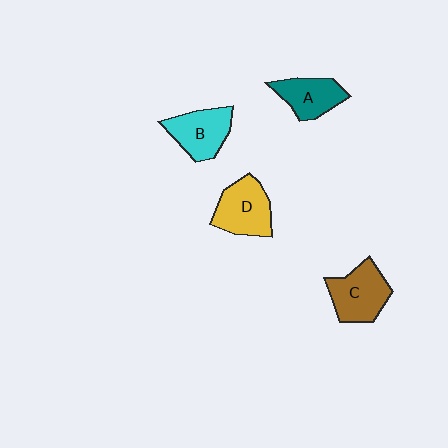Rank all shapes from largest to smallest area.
From largest to smallest: C (brown), D (yellow), B (cyan), A (teal).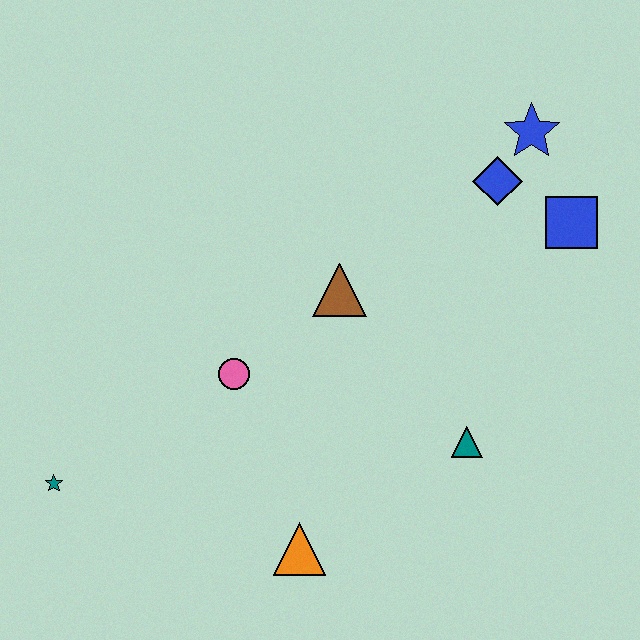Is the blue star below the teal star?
No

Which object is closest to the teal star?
The pink circle is closest to the teal star.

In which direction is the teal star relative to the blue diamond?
The teal star is to the left of the blue diamond.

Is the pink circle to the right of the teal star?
Yes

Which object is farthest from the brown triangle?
The teal star is farthest from the brown triangle.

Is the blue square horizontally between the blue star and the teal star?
No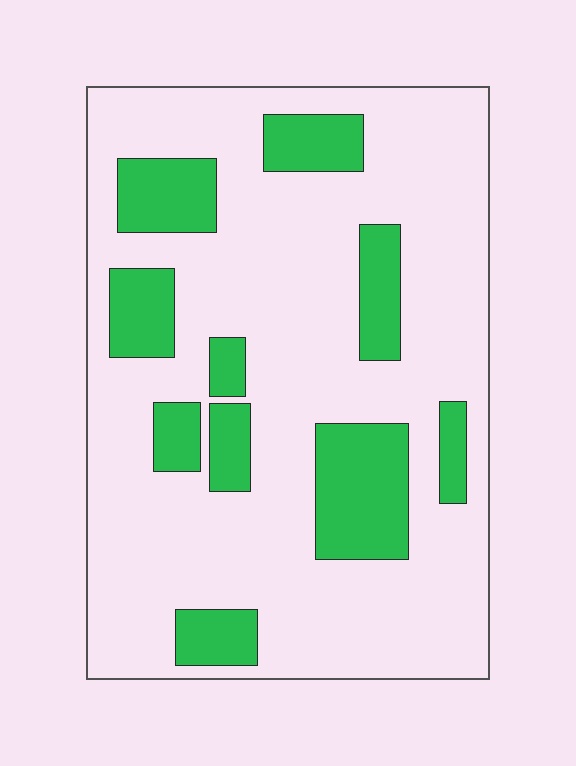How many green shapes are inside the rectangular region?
10.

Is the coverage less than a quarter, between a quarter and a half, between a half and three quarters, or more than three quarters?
Less than a quarter.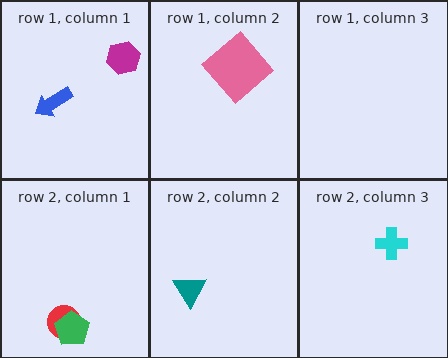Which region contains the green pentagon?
The row 2, column 1 region.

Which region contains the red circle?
The row 2, column 1 region.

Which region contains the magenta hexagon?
The row 1, column 1 region.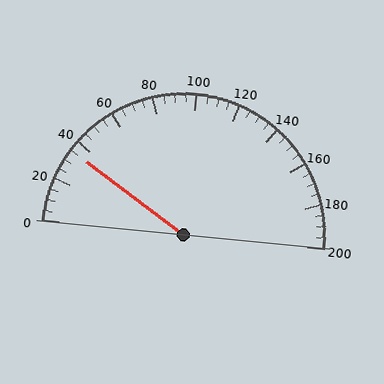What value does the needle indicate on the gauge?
The needle indicates approximately 35.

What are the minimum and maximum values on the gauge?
The gauge ranges from 0 to 200.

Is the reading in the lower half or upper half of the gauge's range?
The reading is in the lower half of the range (0 to 200).